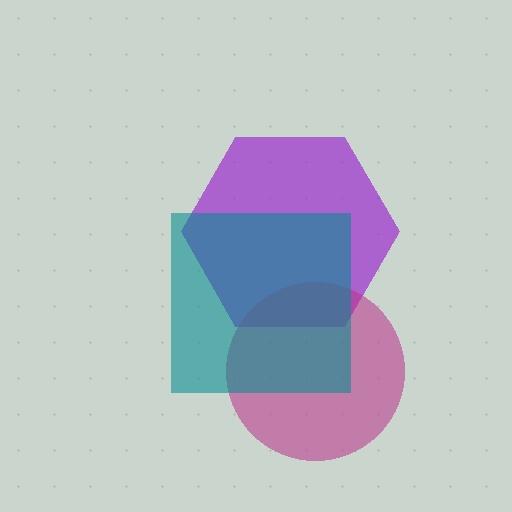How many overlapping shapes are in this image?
There are 3 overlapping shapes in the image.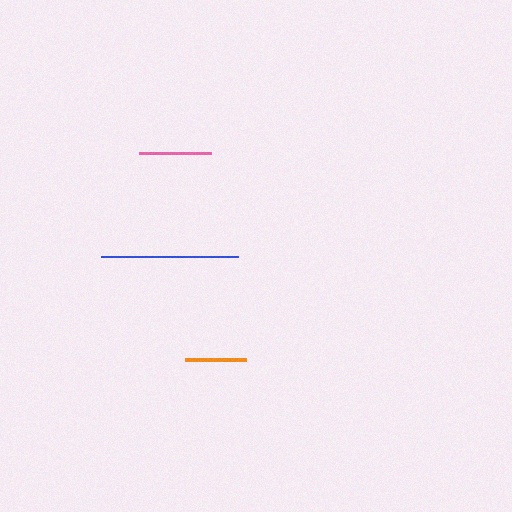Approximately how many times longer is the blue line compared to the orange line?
The blue line is approximately 2.2 times the length of the orange line.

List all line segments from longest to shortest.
From longest to shortest: blue, pink, orange.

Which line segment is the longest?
The blue line is the longest at approximately 137 pixels.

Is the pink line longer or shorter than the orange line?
The pink line is longer than the orange line.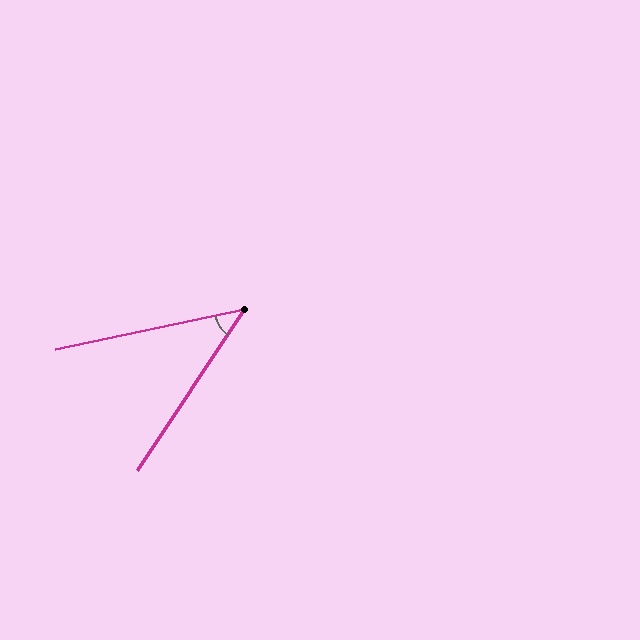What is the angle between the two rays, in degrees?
Approximately 44 degrees.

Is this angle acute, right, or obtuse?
It is acute.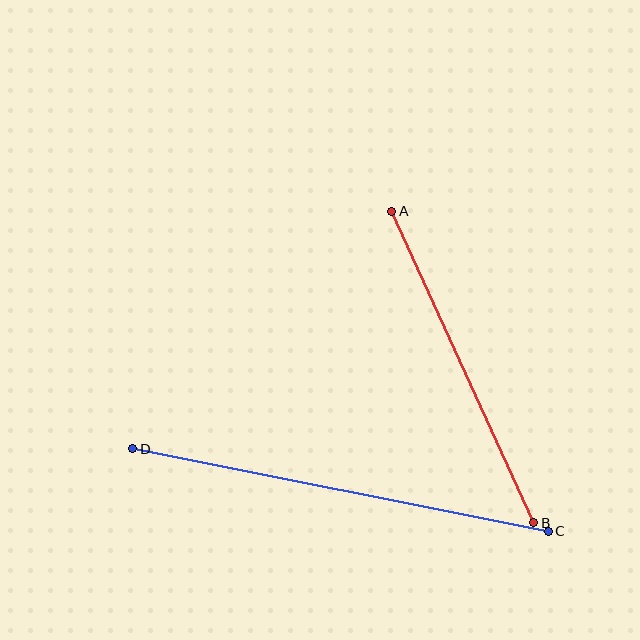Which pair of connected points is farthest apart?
Points C and D are farthest apart.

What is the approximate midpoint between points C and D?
The midpoint is at approximately (340, 490) pixels.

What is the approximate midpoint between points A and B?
The midpoint is at approximately (463, 367) pixels.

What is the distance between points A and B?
The distance is approximately 343 pixels.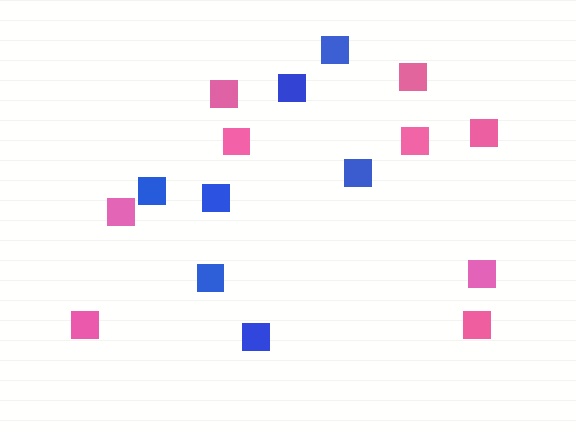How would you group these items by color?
There are 2 groups: one group of blue squares (7) and one group of pink squares (9).